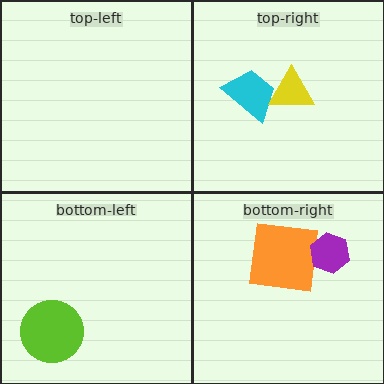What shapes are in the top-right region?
The cyan trapezoid, the yellow triangle.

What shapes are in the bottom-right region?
The orange square, the purple hexagon.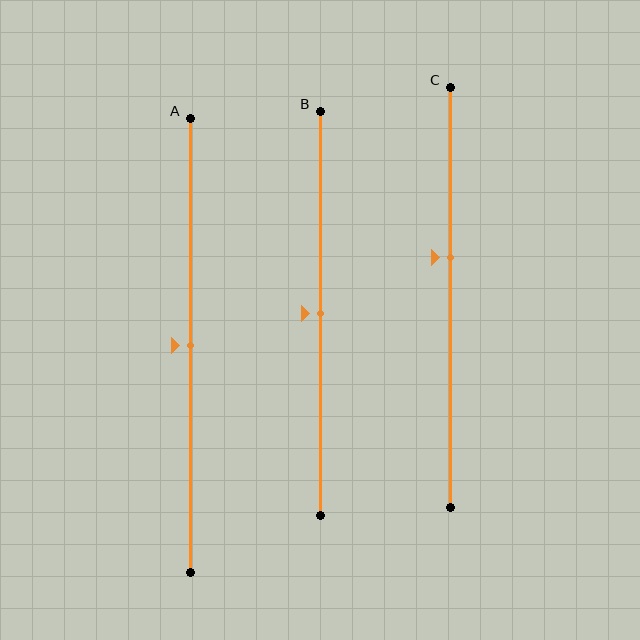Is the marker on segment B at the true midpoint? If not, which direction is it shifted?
Yes, the marker on segment B is at the true midpoint.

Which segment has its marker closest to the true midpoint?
Segment A has its marker closest to the true midpoint.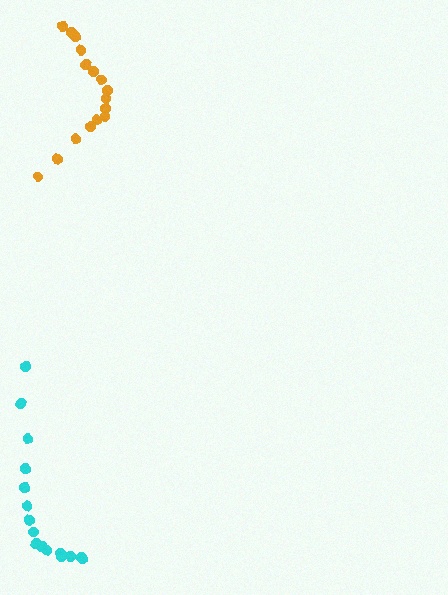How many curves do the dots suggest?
There are 2 distinct paths.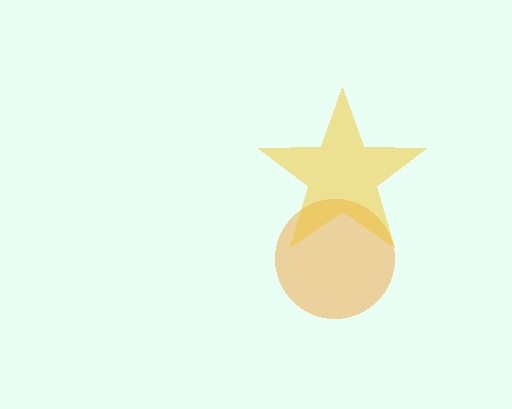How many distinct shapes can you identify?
There are 2 distinct shapes: an orange circle, a yellow star.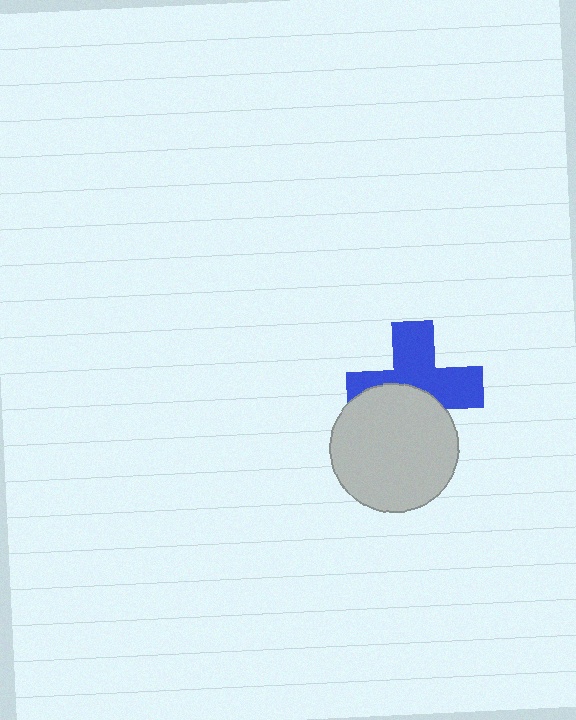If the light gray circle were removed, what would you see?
You would see the complete blue cross.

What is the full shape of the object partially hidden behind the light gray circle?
The partially hidden object is a blue cross.